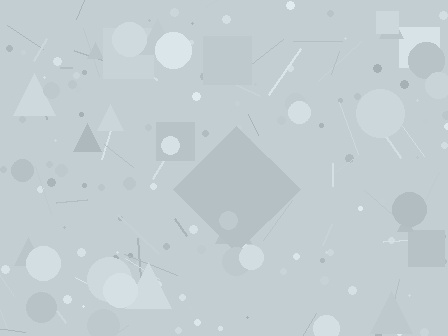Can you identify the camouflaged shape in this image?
The camouflaged shape is a diamond.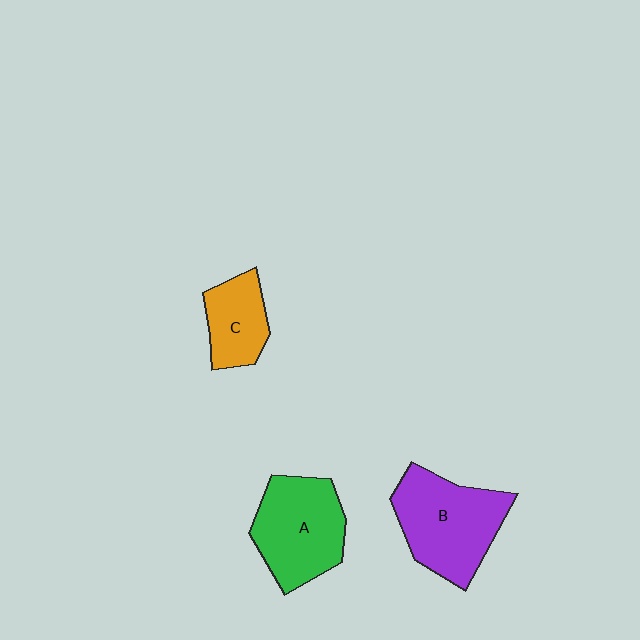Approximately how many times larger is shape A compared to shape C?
Approximately 1.7 times.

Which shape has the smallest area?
Shape C (orange).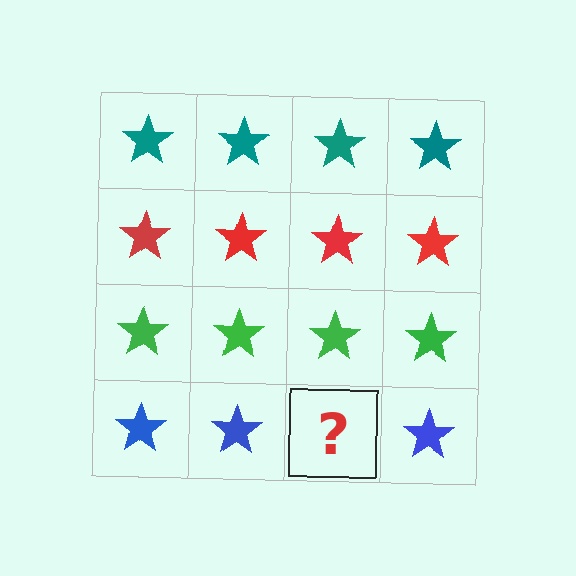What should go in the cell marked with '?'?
The missing cell should contain a blue star.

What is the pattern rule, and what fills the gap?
The rule is that each row has a consistent color. The gap should be filled with a blue star.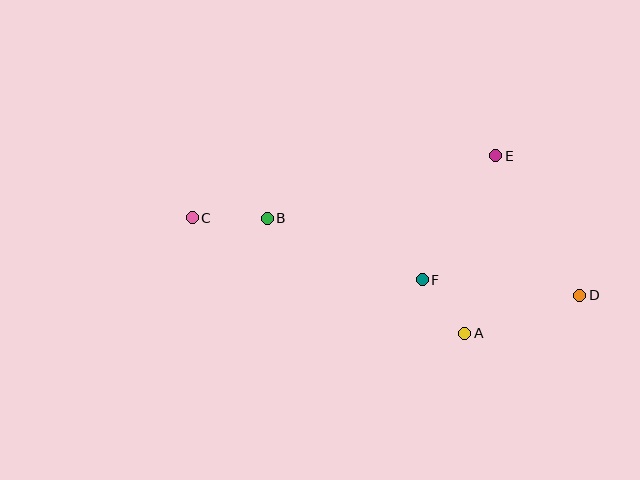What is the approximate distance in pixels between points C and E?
The distance between C and E is approximately 310 pixels.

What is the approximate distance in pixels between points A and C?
The distance between A and C is approximately 296 pixels.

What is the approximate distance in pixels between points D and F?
The distance between D and F is approximately 158 pixels.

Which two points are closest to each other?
Points A and F are closest to each other.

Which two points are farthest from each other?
Points C and D are farthest from each other.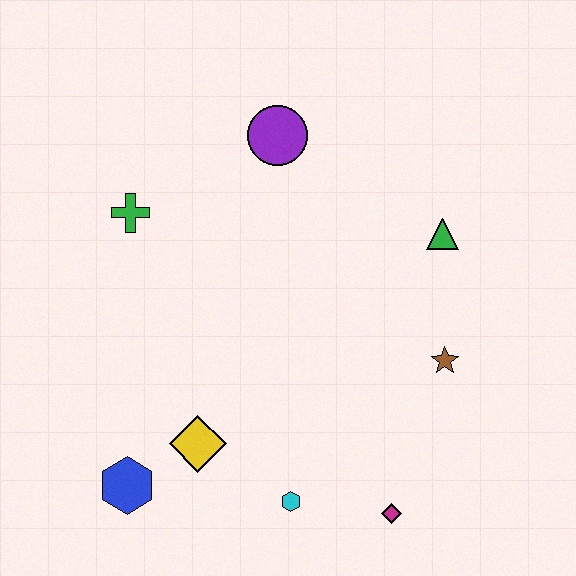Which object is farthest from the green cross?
The magenta diamond is farthest from the green cross.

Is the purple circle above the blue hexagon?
Yes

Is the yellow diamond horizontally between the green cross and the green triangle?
Yes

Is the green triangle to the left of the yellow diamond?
No